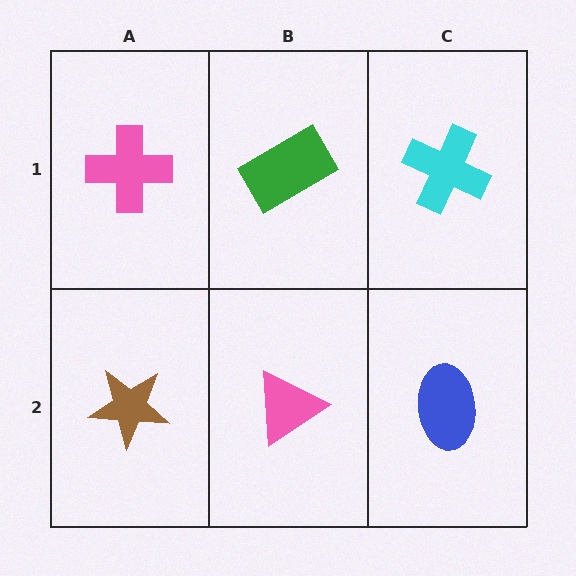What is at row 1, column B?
A green rectangle.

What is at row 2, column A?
A brown star.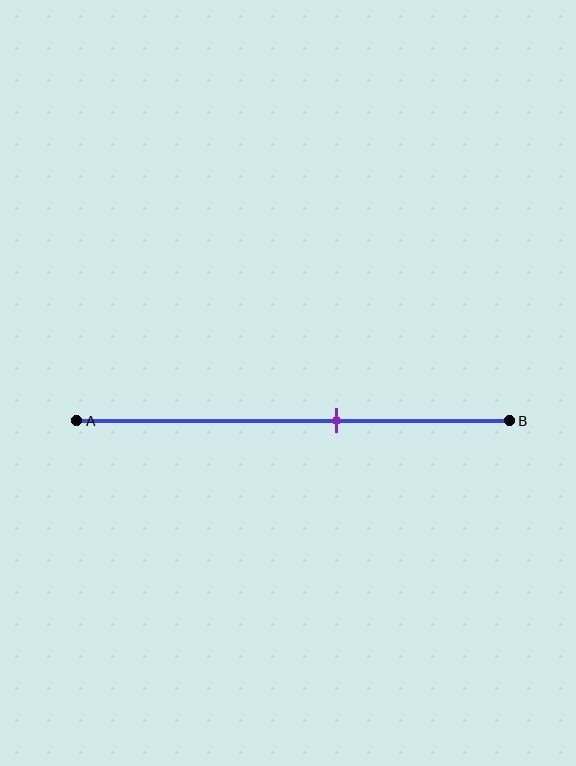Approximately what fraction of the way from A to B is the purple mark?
The purple mark is approximately 60% of the way from A to B.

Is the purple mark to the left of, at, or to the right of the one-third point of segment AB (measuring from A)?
The purple mark is to the right of the one-third point of segment AB.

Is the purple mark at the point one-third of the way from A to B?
No, the mark is at about 60% from A, not at the 33% one-third point.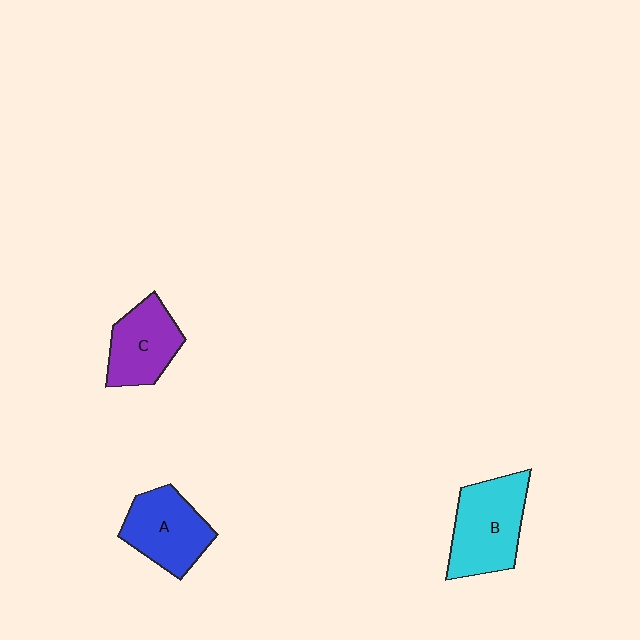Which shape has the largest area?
Shape B (cyan).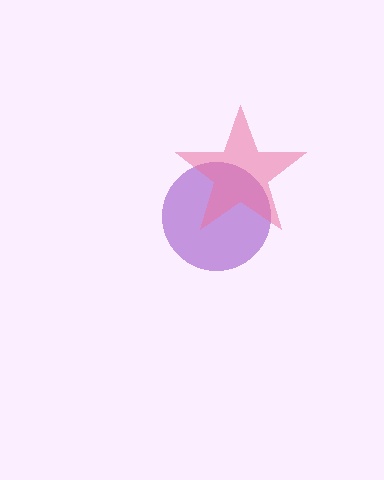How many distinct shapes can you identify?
There are 2 distinct shapes: a purple circle, a pink star.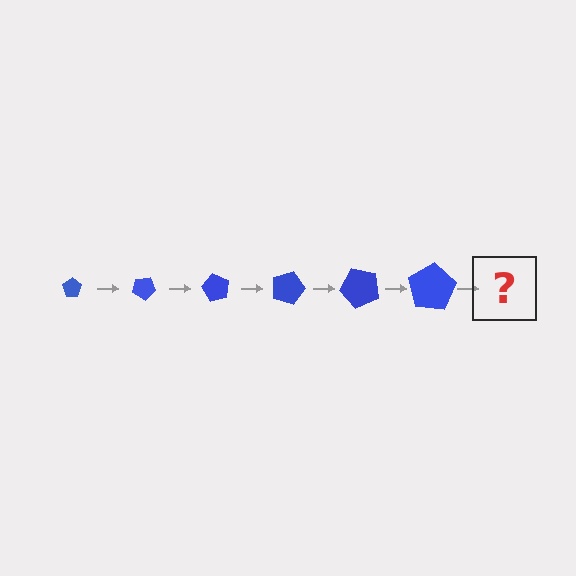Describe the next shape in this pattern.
It should be a pentagon, larger than the previous one and rotated 180 degrees from the start.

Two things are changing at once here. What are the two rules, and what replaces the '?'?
The two rules are that the pentagon grows larger each step and it rotates 30 degrees each step. The '?' should be a pentagon, larger than the previous one and rotated 180 degrees from the start.